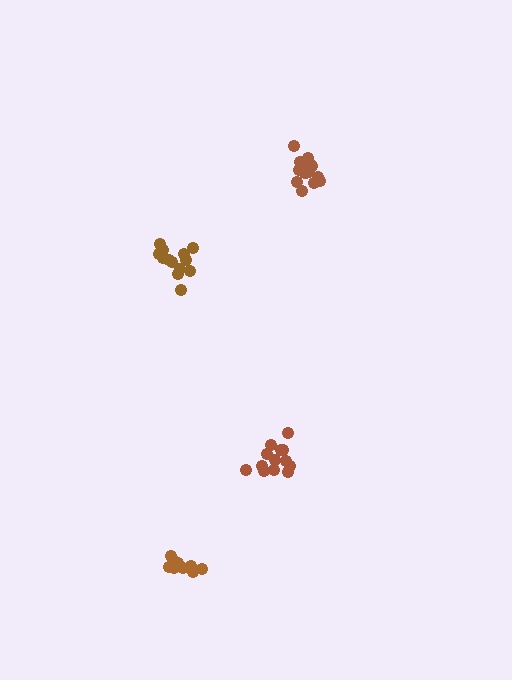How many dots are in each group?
Group 1: 13 dots, Group 2: 11 dots, Group 3: 13 dots, Group 4: 15 dots (52 total).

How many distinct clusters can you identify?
There are 4 distinct clusters.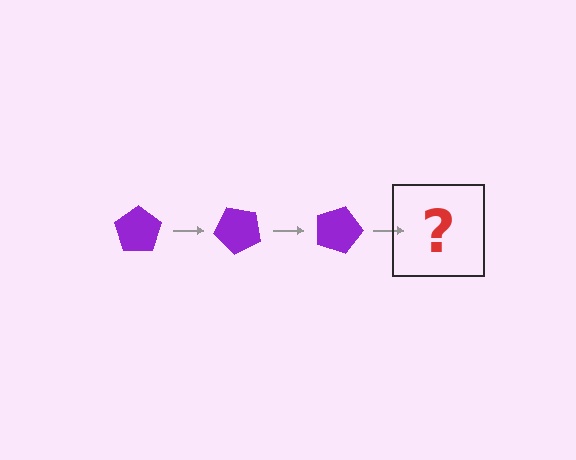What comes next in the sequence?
The next element should be a purple pentagon rotated 135 degrees.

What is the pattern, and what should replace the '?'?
The pattern is that the pentagon rotates 45 degrees each step. The '?' should be a purple pentagon rotated 135 degrees.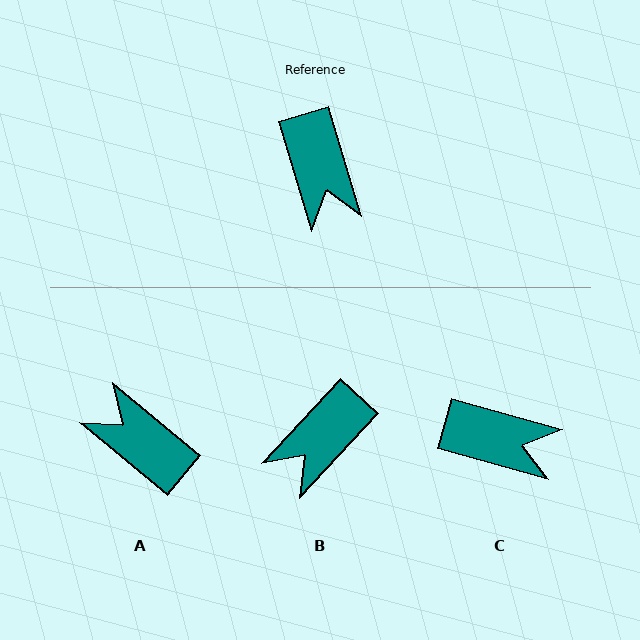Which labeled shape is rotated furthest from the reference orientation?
A, about 146 degrees away.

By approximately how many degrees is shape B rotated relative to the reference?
Approximately 60 degrees clockwise.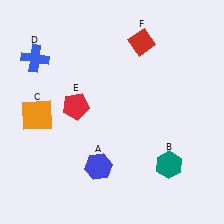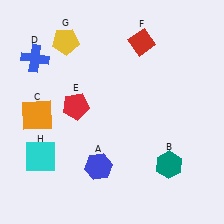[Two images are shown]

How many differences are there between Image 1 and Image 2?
There are 2 differences between the two images.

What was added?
A yellow pentagon (G), a cyan square (H) were added in Image 2.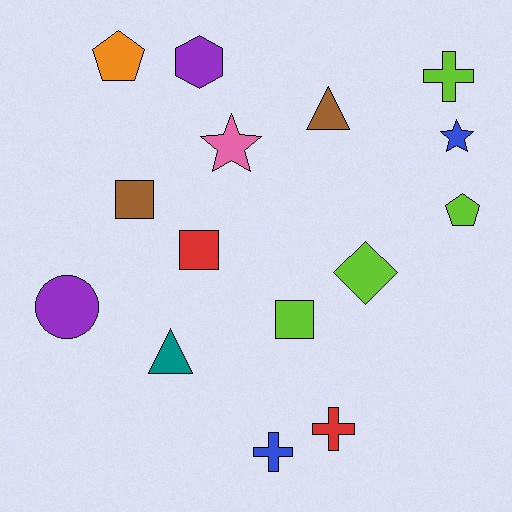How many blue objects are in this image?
There are 2 blue objects.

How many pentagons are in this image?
There are 2 pentagons.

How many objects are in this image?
There are 15 objects.